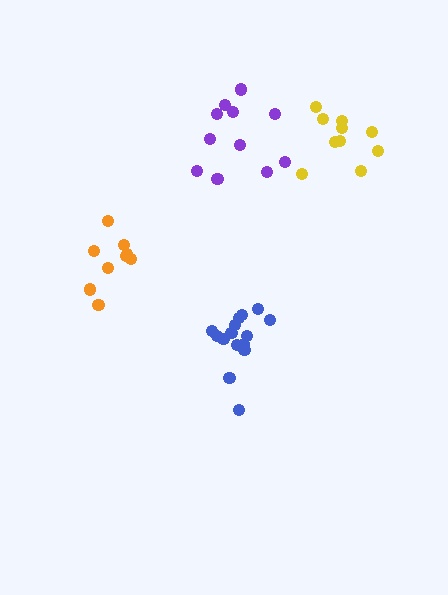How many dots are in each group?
Group 1: 15 dots, Group 2: 11 dots, Group 3: 10 dots, Group 4: 9 dots (45 total).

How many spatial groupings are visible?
There are 4 spatial groupings.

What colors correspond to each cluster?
The clusters are colored: blue, purple, yellow, orange.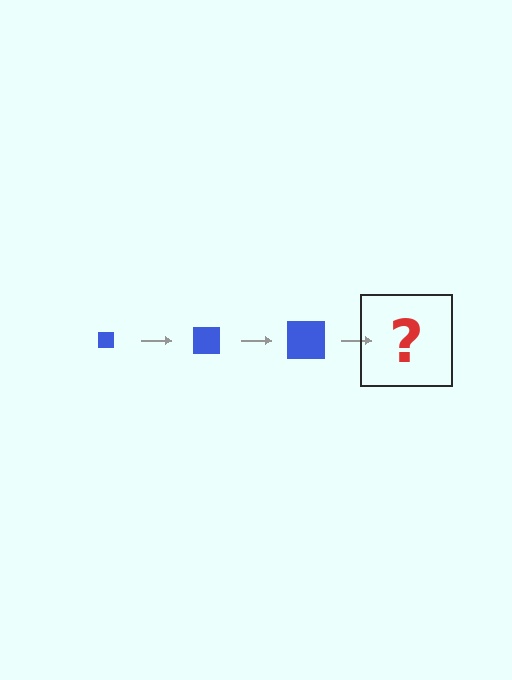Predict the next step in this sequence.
The next step is a blue square, larger than the previous one.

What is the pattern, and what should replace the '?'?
The pattern is that the square gets progressively larger each step. The '?' should be a blue square, larger than the previous one.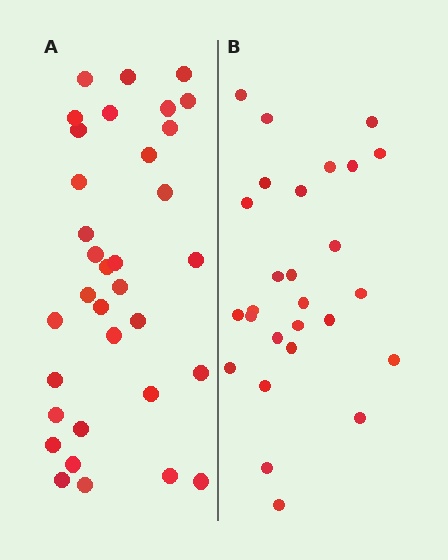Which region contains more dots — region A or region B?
Region A (the left region) has more dots.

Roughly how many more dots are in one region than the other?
Region A has roughly 8 or so more dots than region B.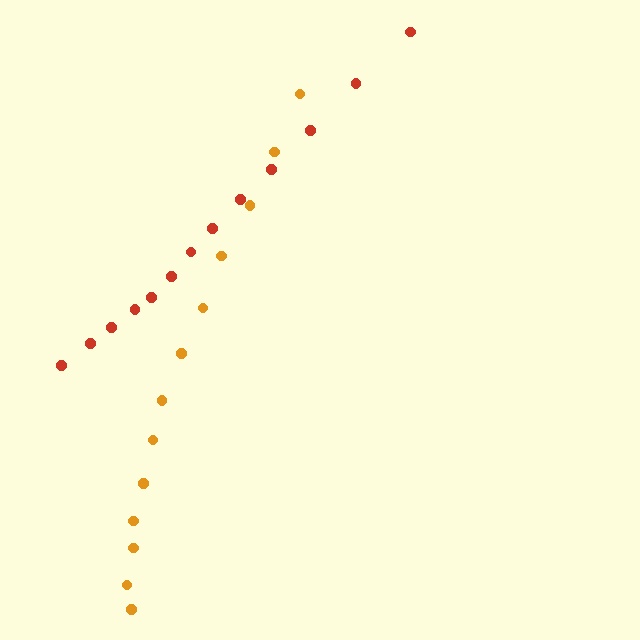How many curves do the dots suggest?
There are 2 distinct paths.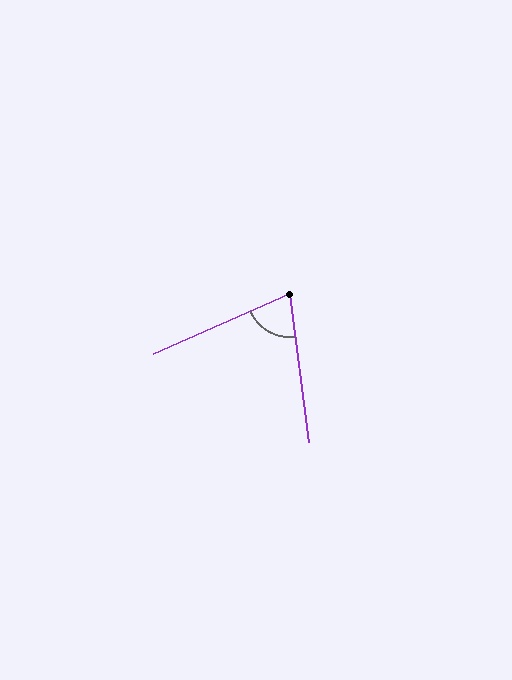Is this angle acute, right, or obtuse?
It is acute.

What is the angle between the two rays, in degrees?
Approximately 74 degrees.